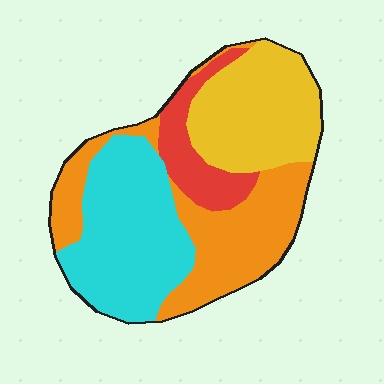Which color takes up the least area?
Red, at roughly 10%.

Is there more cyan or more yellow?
Cyan.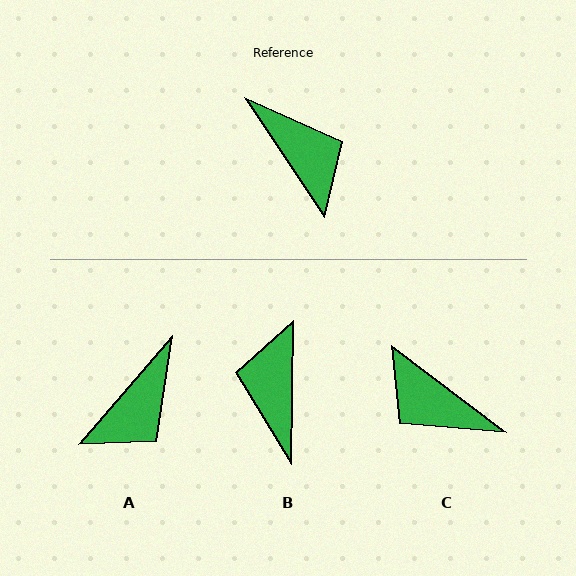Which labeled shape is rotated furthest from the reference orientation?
C, about 161 degrees away.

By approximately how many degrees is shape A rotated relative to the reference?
Approximately 75 degrees clockwise.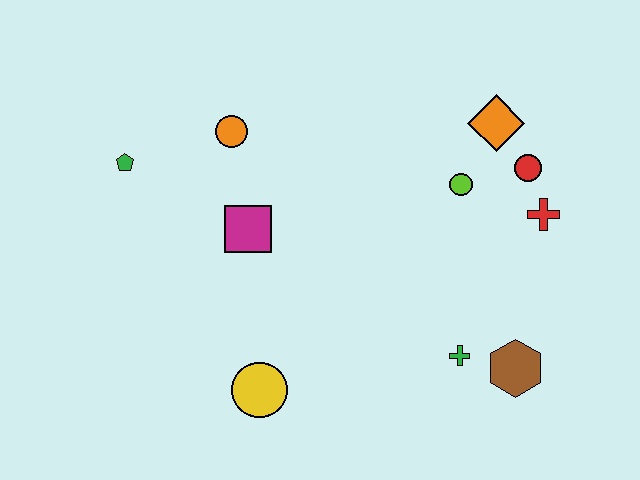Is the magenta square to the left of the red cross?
Yes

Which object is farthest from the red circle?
The green pentagon is farthest from the red circle.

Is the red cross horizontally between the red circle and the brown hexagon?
No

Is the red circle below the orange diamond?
Yes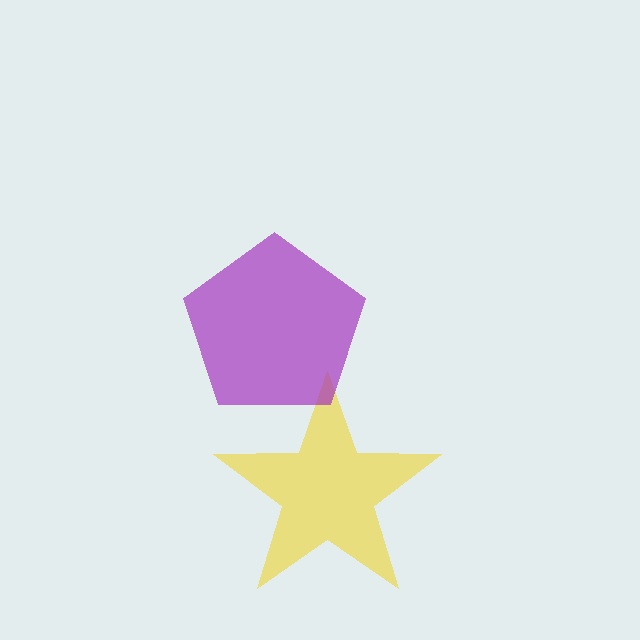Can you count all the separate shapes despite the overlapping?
Yes, there are 2 separate shapes.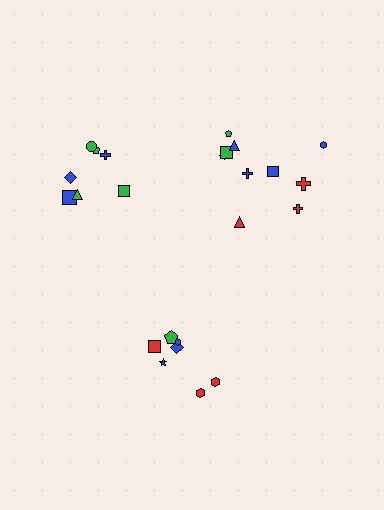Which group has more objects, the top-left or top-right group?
The top-right group.